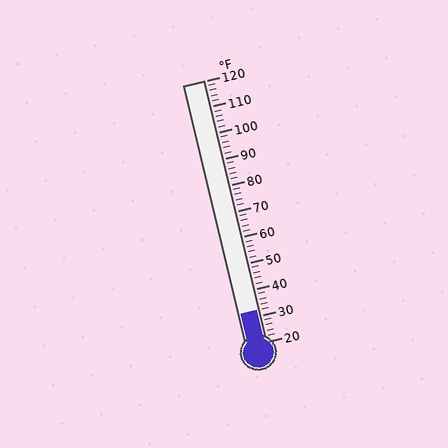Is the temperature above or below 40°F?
The temperature is below 40°F.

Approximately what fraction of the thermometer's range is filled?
The thermometer is filled to approximately 10% of its range.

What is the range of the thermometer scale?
The thermometer scale ranges from 20°F to 120°F.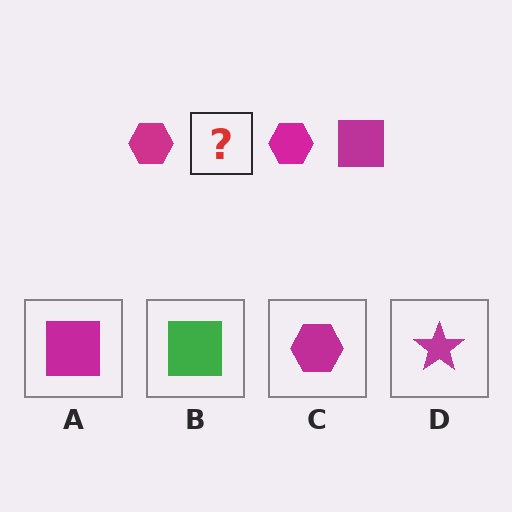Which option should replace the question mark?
Option A.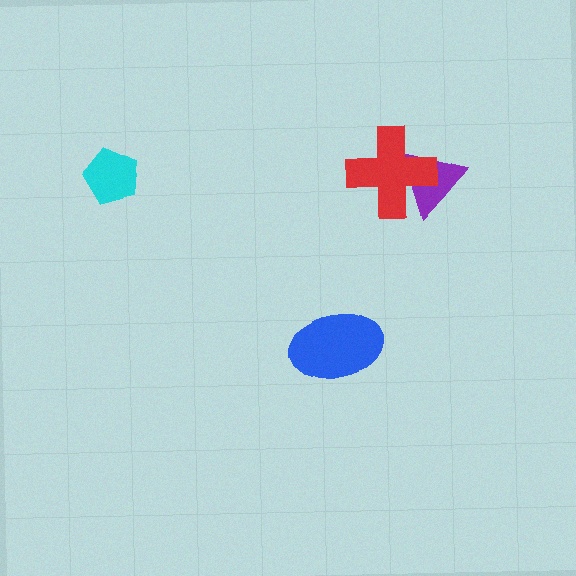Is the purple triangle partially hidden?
Yes, it is partially covered by another shape.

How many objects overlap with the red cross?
1 object overlaps with the red cross.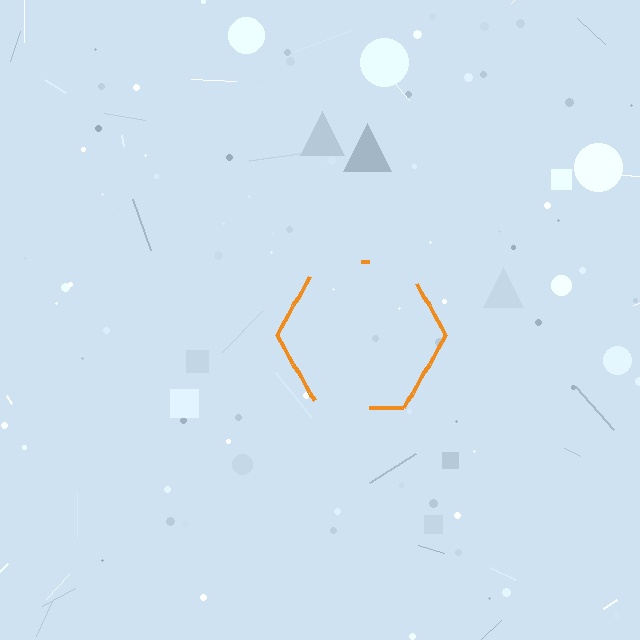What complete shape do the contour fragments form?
The contour fragments form a hexagon.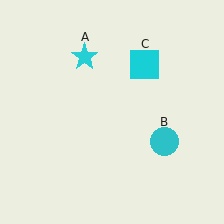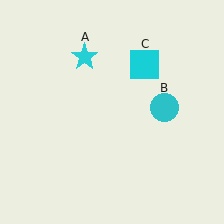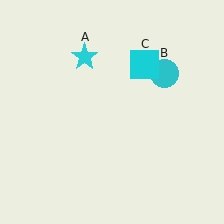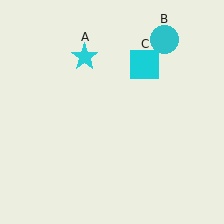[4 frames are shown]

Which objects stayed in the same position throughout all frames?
Cyan star (object A) and cyan square (object C) remained stationary.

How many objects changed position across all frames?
1 object changed position: cyan circle (object B).